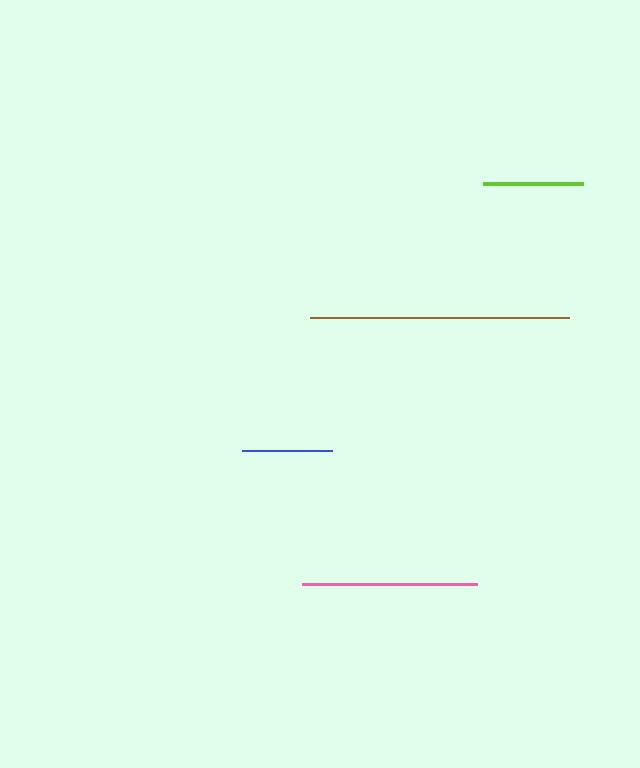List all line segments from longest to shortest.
From longest to shortest: brown, pink, lime, blue.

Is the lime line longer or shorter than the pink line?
The pink line is longer than the lime line.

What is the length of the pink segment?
The pink segment is approximately 175 pixels long.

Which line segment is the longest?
The brown line is the longest at approximately 259 pixels.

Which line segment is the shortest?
The blue line is the shortest at approximately 90 pixels.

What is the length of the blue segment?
The blue segment is approximately 90 pixels long.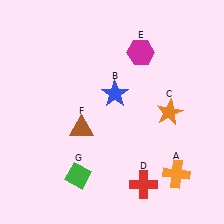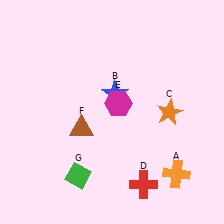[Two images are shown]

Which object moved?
The magenta hexagon (E) moved down.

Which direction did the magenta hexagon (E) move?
The magenta hexagon (E) moved down.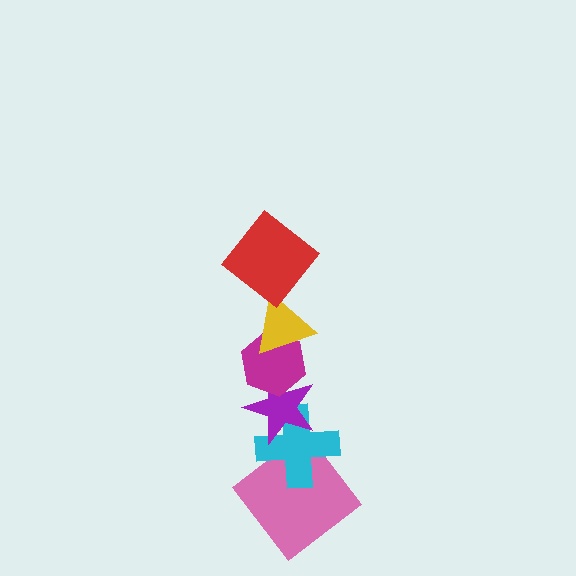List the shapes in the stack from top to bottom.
From top to bottom: the red diamond, the yellow triangle, the magenta hexagon, the purple star, the cyan cross, the pink diamond.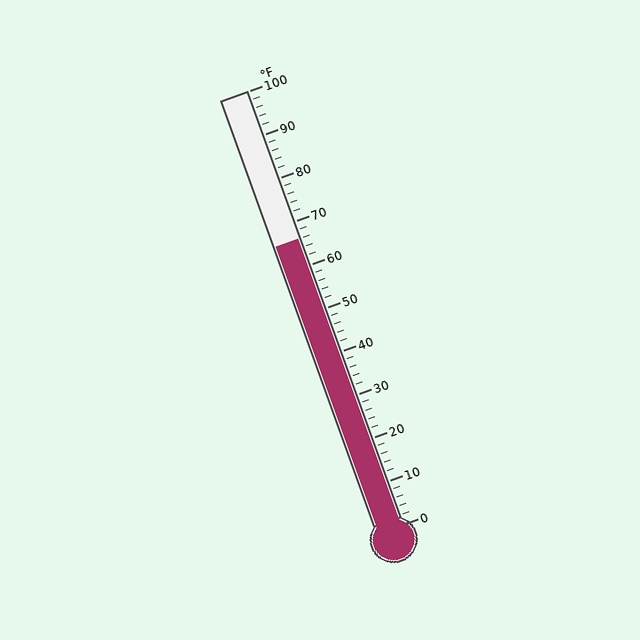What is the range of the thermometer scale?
The thermometer scale ranges from 0°F to 100°F.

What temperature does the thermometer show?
The thermometer shows approximately 66°F.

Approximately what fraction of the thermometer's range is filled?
The thermometer is filled to approximately 65% of its range.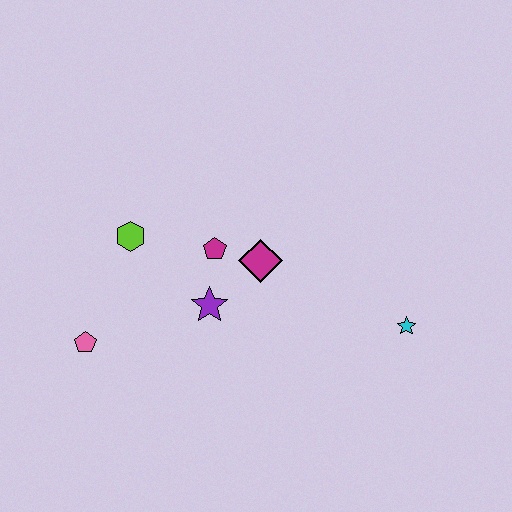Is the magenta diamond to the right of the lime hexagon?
Yes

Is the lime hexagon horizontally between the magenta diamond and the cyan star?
No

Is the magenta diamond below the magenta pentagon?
Yes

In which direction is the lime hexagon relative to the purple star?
The lime hexagon is to the left of the purple star.